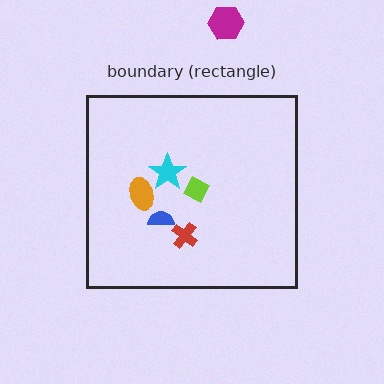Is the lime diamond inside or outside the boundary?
Inside.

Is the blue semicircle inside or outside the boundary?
Inside.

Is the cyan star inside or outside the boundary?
Inside.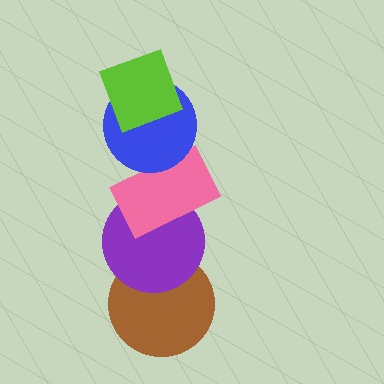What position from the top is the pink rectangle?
The pink rectangle is 3rd from the top.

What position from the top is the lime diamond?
The lime diamond is 1st from the top.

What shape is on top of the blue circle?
The lime diamond is on top of the blue circle.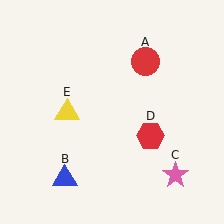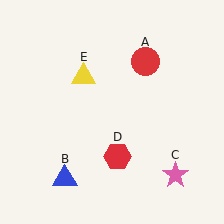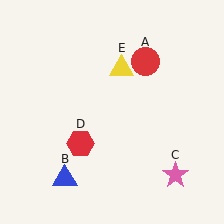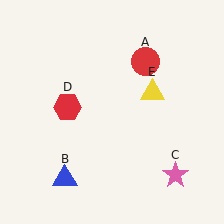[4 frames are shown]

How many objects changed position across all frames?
2 objects changed position: red hexagon (object D), yellow triangle (object E).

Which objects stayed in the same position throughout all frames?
Red circle (object A) and blue triangle (object B) and pink star (object C) remained stationary.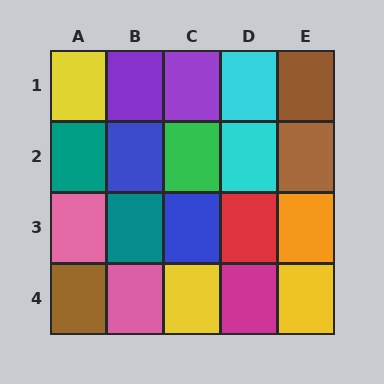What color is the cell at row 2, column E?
Brown.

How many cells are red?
1 cell is red.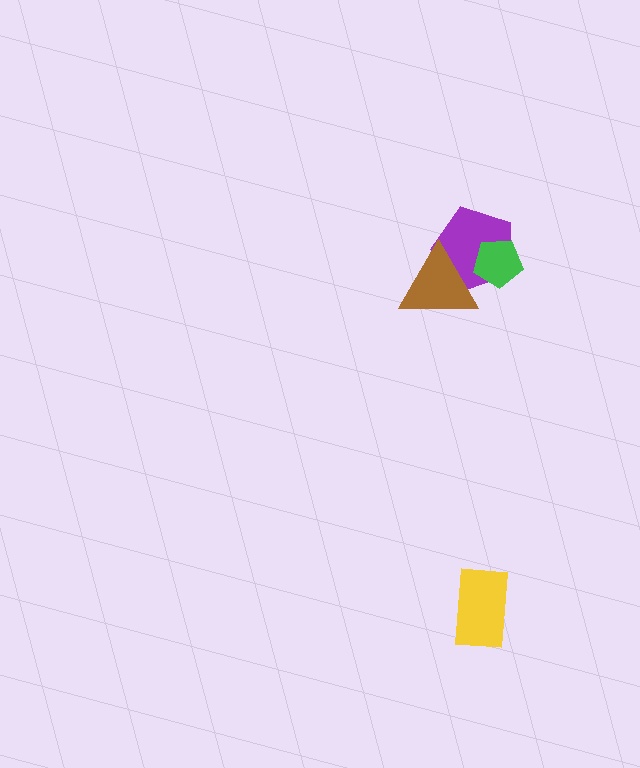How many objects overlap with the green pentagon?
2 objects overlap with the green pentagon.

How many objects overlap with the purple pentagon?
2 objects overlap with the purple pentagon.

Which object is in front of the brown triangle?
The green pentagon is in front of the brown triangle.